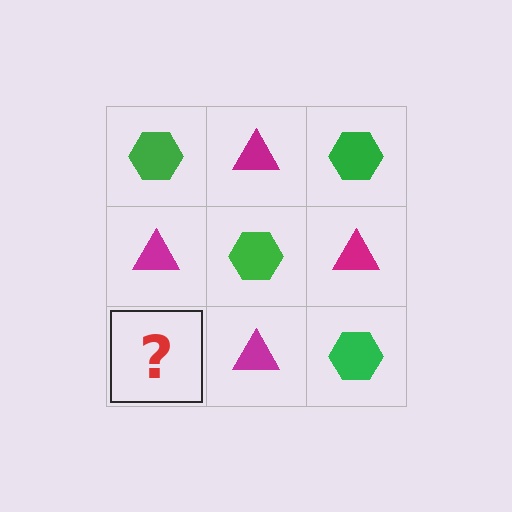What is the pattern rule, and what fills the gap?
The rule is that it alternates green hexagon and magenta triangle in a checkerboard pattern. The gap should be filled with a green hexagon.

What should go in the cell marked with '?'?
The missing cell should contain a green hexagon.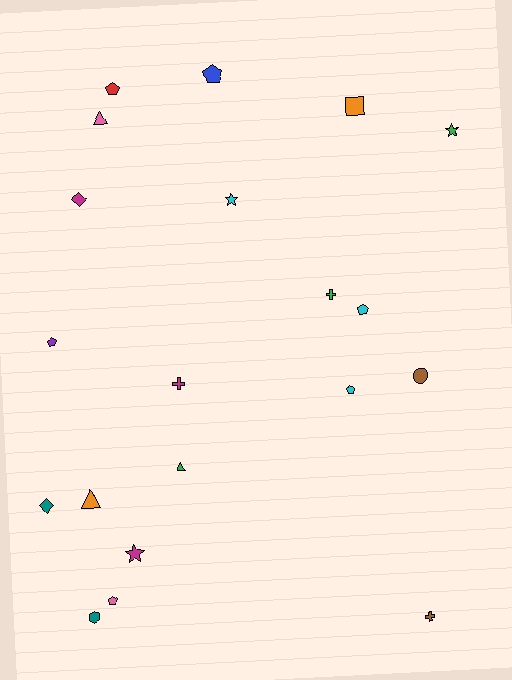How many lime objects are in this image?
There are no lime objects.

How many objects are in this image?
There are 20 objects.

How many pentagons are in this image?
There are 6 pentagons.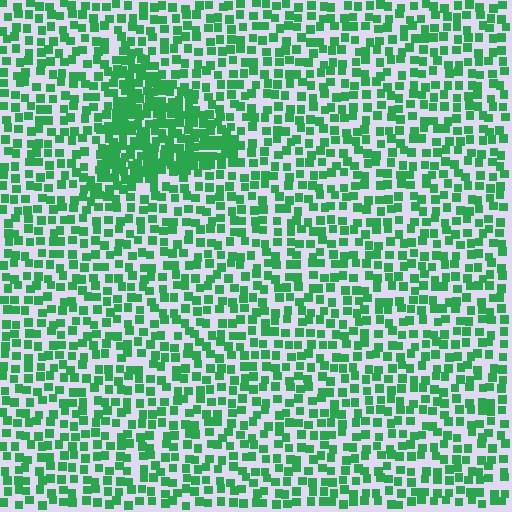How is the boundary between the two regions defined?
The boundary is defined by a change in element density (approximately 2.0x ratio). All elements are the same color, size, and shape.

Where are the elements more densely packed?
The elements are more densely packed inside the triangle boundary.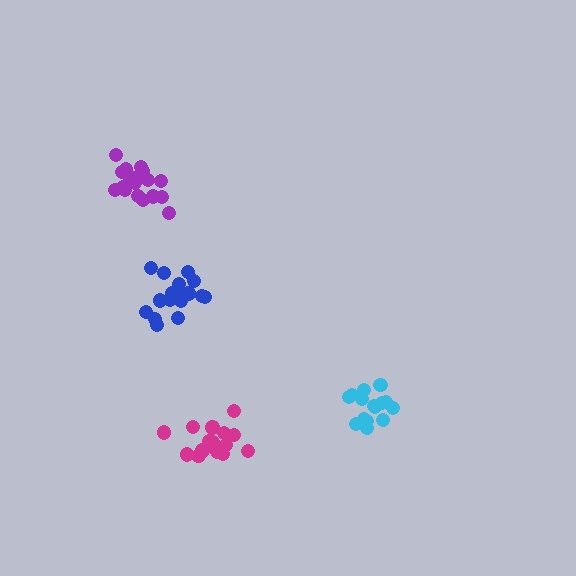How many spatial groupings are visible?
There are 4 spatial groupings.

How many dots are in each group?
Group 1: 16 dots, Group 2: 18 dots, Group 3: 15 dots, Group 4: 19 dots (68 total).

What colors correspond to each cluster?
The clusters are colored: magenta, purple, cyan, blue.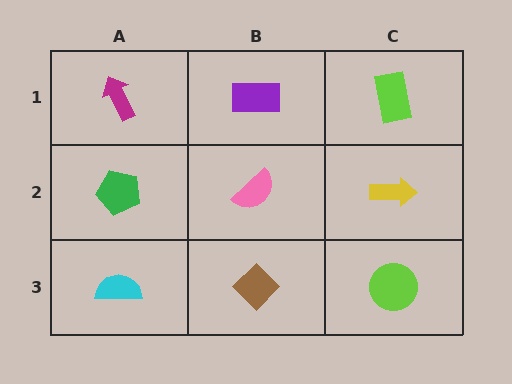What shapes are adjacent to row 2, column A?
A magenta arrow (row 1, column A), a cyan semicircle (row 3, column A), a pink semicircle (row 2, column B).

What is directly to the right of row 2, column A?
A pink semicircle.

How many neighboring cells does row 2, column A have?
3.